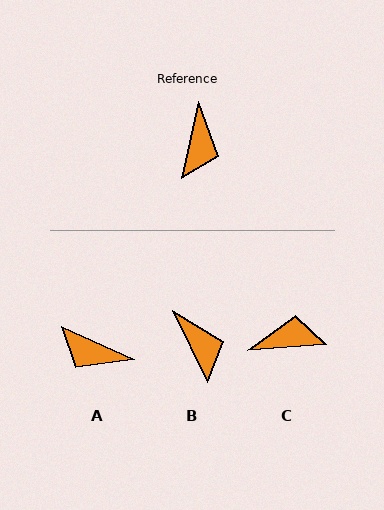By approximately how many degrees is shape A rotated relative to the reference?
Approximately 102 degrees clockwise.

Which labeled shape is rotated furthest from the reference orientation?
C, about 106 degrees away.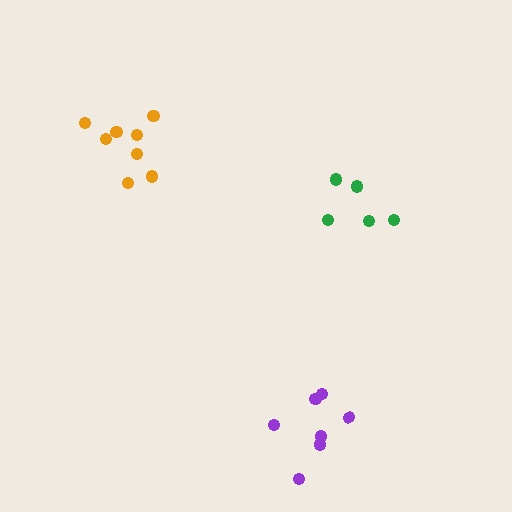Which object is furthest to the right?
The green cluster is rightmost.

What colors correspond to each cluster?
The clusters are colored: orange, purple, green.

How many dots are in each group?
Group 1: 8 dots, Group 2: 7 dots, Group 3: 5 dots (20 total).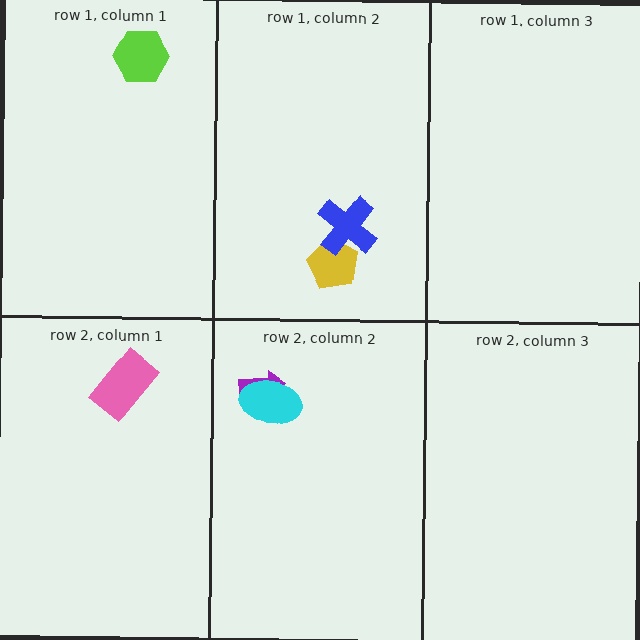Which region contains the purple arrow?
The row 2, column 2 region.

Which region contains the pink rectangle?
The row 2, column 1 region.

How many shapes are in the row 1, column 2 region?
2.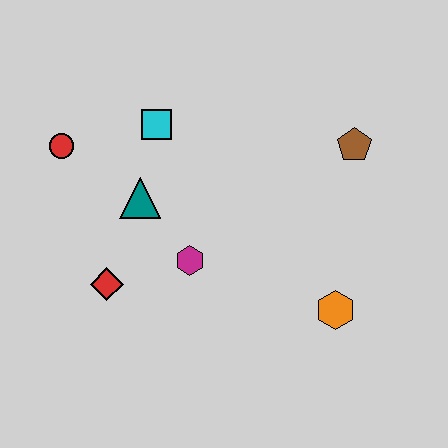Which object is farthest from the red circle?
The orange hexagon is farthest from the red circle.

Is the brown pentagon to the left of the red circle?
No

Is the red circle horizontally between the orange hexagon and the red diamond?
No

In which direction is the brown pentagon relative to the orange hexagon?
The brown pentagon is above the orange hexagon.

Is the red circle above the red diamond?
Yes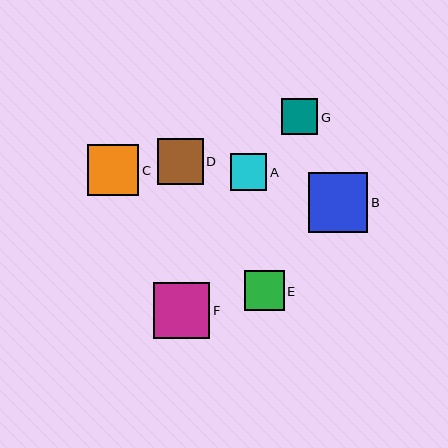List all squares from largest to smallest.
From largest to smallest: B, F, C, D, E, G, A.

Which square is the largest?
Square B is the largest with a size of approximately 60 pixels.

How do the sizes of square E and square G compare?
Square E and square G are approximately the same size.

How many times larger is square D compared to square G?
Square D is approximately 1.2 times the size of square G.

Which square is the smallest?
Square A is the smallest with a size of approximately 36 pixels.